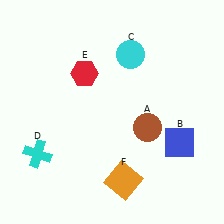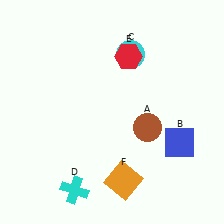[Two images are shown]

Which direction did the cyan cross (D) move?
The cyan cross (D) moved right.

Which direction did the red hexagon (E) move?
The red hexagon (E) moved right.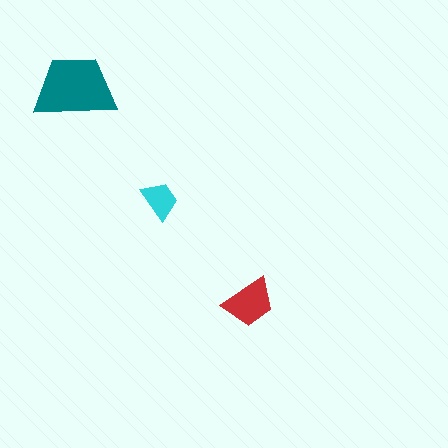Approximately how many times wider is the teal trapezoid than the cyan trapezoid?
About 2 times wider.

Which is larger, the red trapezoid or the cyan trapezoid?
The red one.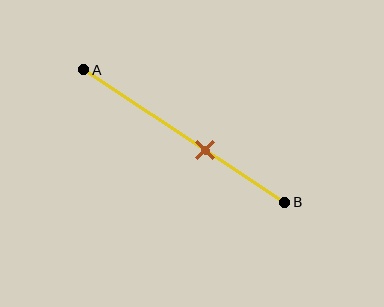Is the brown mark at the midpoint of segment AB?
No, the mark is at about 60% from A, not at the 50% midpoint.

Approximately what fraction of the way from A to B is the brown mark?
The brown mark is approximately 60% of the way from A to B.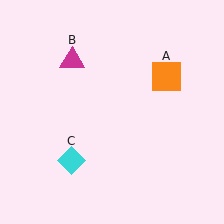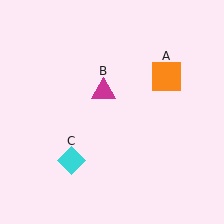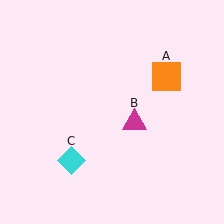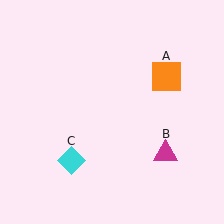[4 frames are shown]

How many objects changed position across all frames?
1 object changed position: magenta triangle (object B).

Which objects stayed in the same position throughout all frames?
Orange square (object A) and cyan diamond (object C) remained stationary.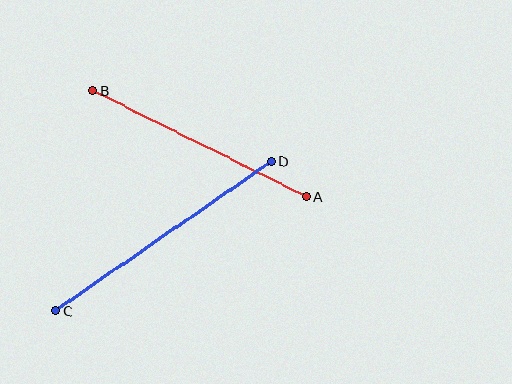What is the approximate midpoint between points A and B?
The midpoint is at approximately (199, 144) pixels.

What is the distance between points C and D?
The distance is approximately 262 pixels.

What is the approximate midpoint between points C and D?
The midpoint is at approximately (163, 236) pixels.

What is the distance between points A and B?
The distance is approximately 238 pixels.